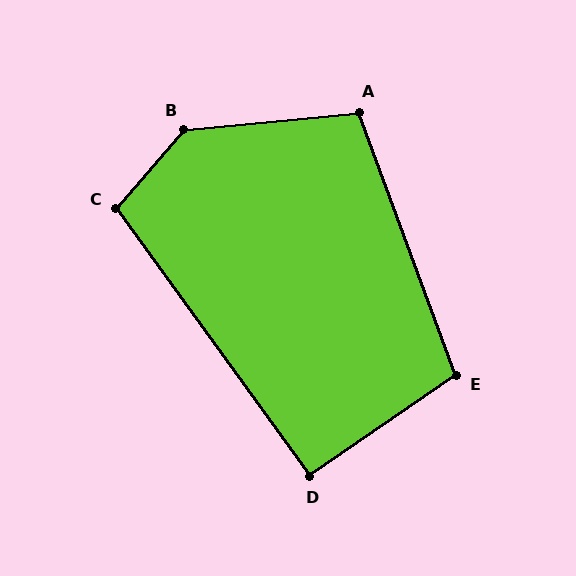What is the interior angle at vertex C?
Approximately 103 degrees (obtuse).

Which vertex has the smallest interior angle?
D, at approximately 91 degrees.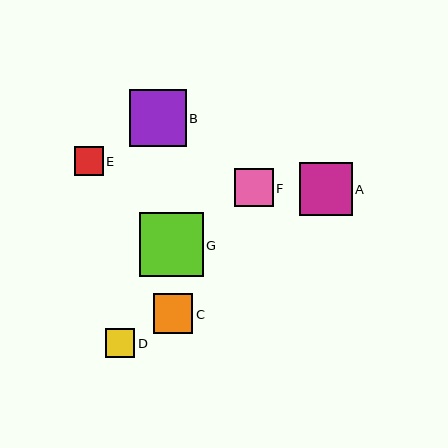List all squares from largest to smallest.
From largest to smallest: G, B, A, C, F, D, E.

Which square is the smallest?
Square E is the smallest with a size of approximately 29 pixels.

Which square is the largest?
Square G is the largest with a size of approximately 64 pixels.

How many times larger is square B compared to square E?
Square B is approximately 2.0 times the size of square E.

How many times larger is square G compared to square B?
Square G is approximately 1.1 times the size of square B.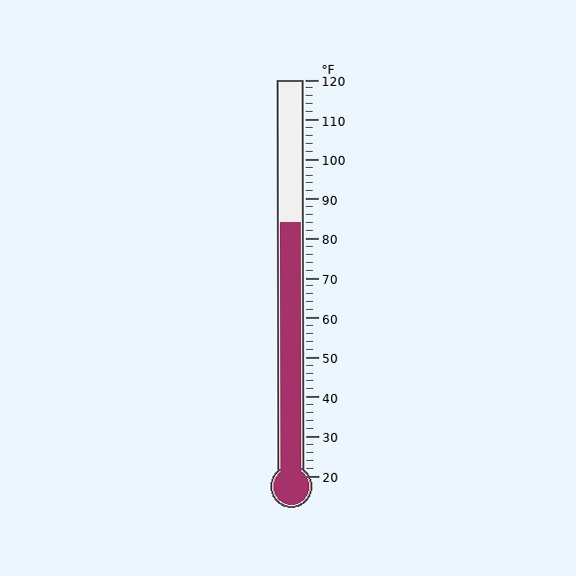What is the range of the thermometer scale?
The thermometer scale ranges from 20°F to 120°F.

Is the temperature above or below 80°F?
The temperature is above 80°F.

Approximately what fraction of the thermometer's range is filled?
The thermometer is filled to approximately 65% of its range.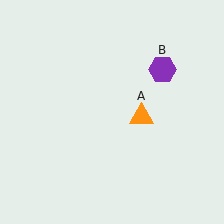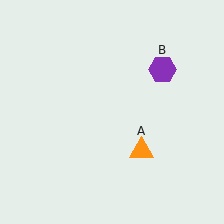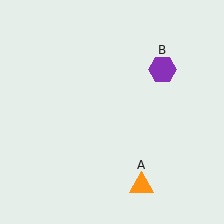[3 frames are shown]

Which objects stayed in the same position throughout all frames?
Purple hexagon (object B) remained stationary.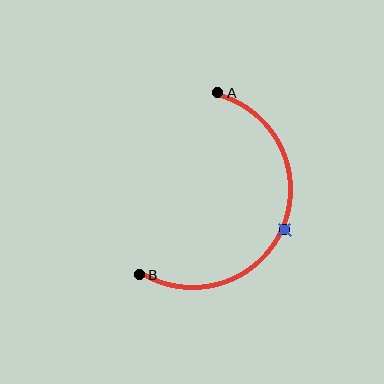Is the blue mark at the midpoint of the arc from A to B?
Yes. The blue mark lies on the arc at equal arc-length from both A and B — it is the arc midpoint.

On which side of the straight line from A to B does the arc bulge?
The arc bulges to the right of the straight line connecting A and B.